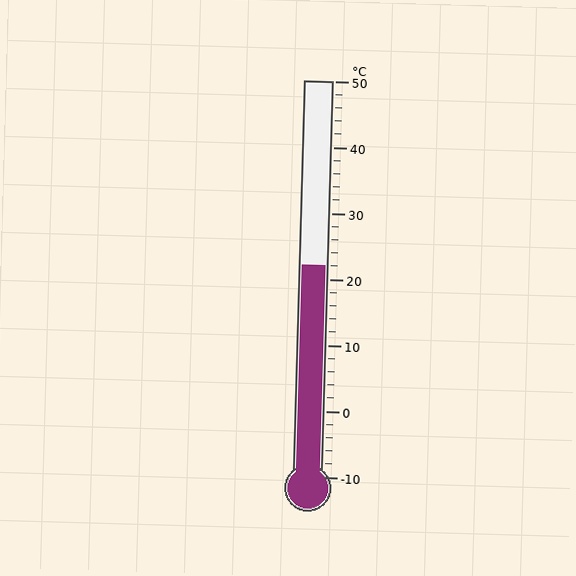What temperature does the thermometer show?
The thermometer shows approximately 22°C.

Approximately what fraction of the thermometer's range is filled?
The thermometer is filled to approximately 55% of its range.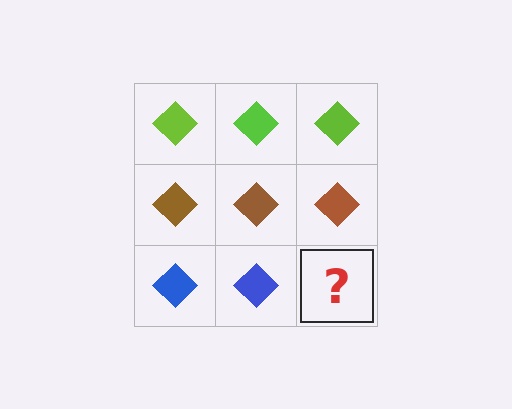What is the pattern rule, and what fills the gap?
The rule is that each row has a consistent color. The gap should be filled with a blue diamond.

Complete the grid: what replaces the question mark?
The question mark should be replaced with a blue diamond.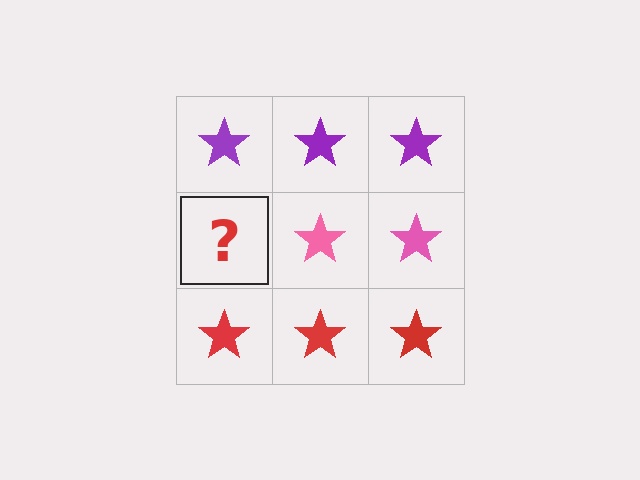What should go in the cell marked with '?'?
The missing cell should contain a pink star.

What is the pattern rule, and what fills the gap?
The rule is that each row has a consistent color. The gap should be filled with a pink star.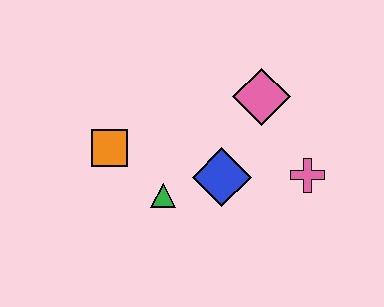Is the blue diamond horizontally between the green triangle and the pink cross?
Yes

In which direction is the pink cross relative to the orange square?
The pink cross is to the right of the orange square.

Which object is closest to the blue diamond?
The green triangle is closest to the blue diamond.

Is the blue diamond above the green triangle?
Yes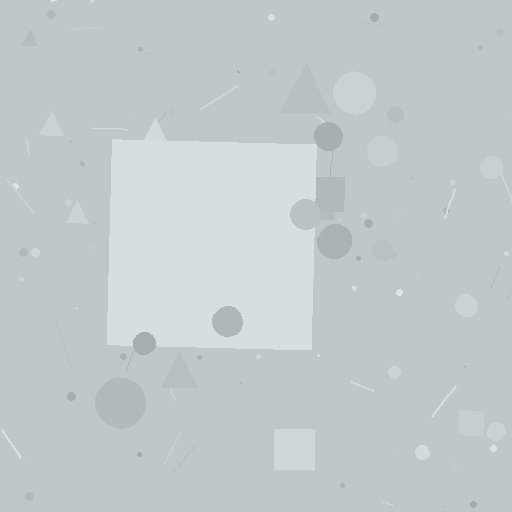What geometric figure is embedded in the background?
A square is embedded in the background.